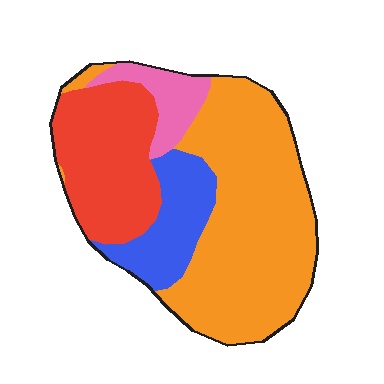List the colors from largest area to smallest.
From largest to smallest: orange, red, blue, pink.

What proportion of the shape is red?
Red covers about 25% of the shape.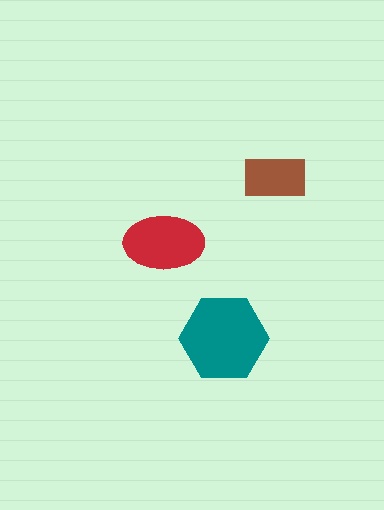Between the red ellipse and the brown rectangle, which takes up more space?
The red ellipse.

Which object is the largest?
The teal hexagon.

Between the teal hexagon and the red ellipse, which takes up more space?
The teal hexagon.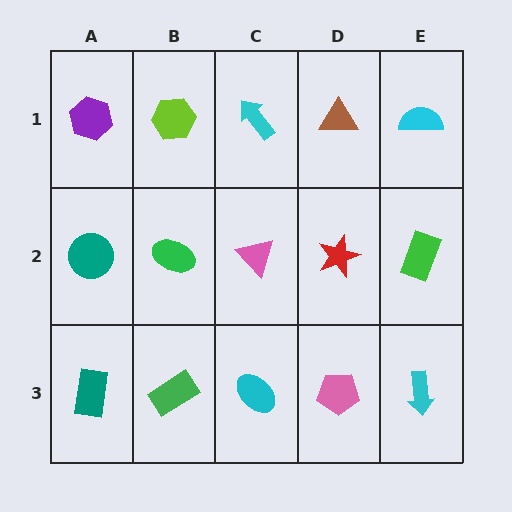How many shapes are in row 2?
5 shapes.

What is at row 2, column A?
A teal circle.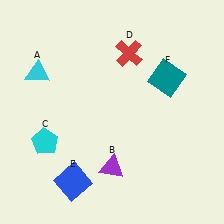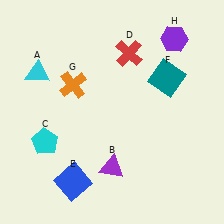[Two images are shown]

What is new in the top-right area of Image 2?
A purple hexagon (H) was added in the top-right area of Image 2.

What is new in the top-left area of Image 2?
An orange cross (G) was added in the top-left area of Image 2.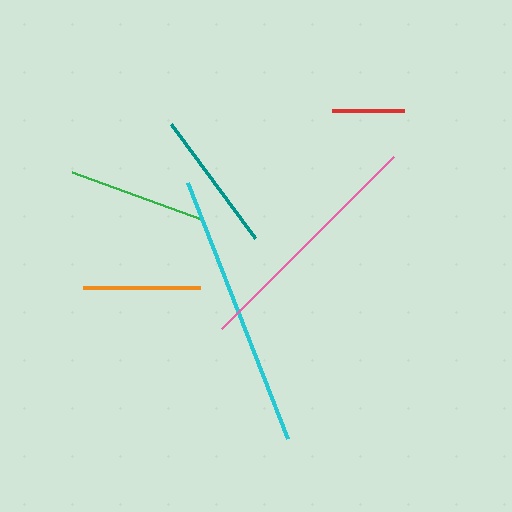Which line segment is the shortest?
The red line is the shortest at approximately 73 pixels.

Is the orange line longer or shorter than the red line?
The orange line is longer than the red line.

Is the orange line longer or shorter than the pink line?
The pink line is longer than the orange line.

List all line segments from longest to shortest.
From longest to shortest: cyan, pink, teal, green, orange, red.